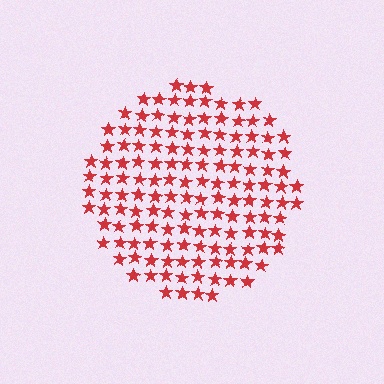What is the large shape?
The large shape is a circle.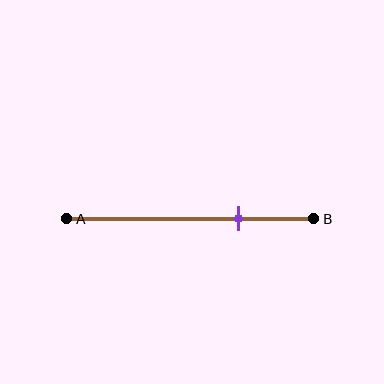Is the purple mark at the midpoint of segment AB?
No, the mark is at about 70% from A, not at the 50% midpoint.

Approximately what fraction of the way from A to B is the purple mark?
The purple mark is approximately 70% of the way from A to B.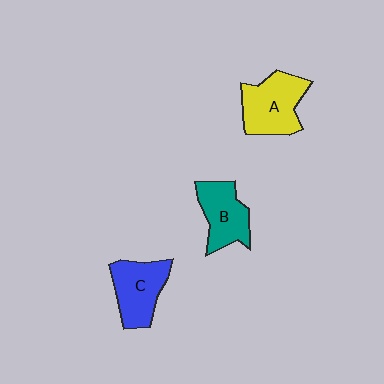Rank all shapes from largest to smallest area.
From largest to smallest: A (yellow), C (blue), B (teal).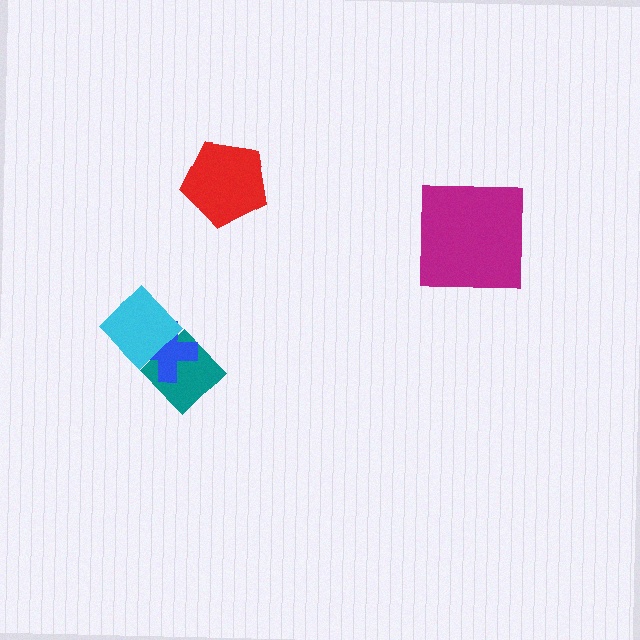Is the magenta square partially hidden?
No, no other shape covers it.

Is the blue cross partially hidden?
Yes, it is partially covered by another shape.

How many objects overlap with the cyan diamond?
2 objects overlap with the cyan diamond.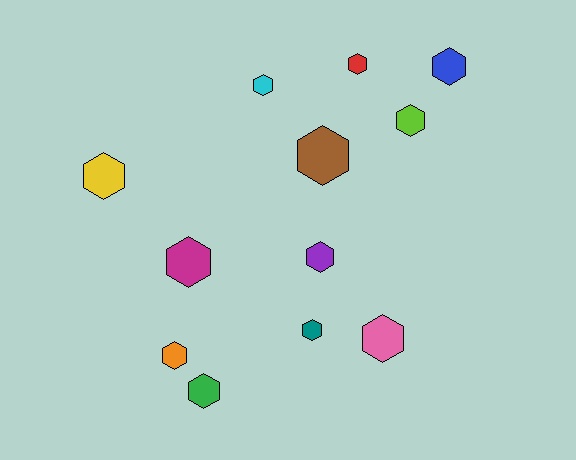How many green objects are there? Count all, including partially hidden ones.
There is 1 green object.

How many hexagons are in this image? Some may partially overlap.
There are 12 hexagons.